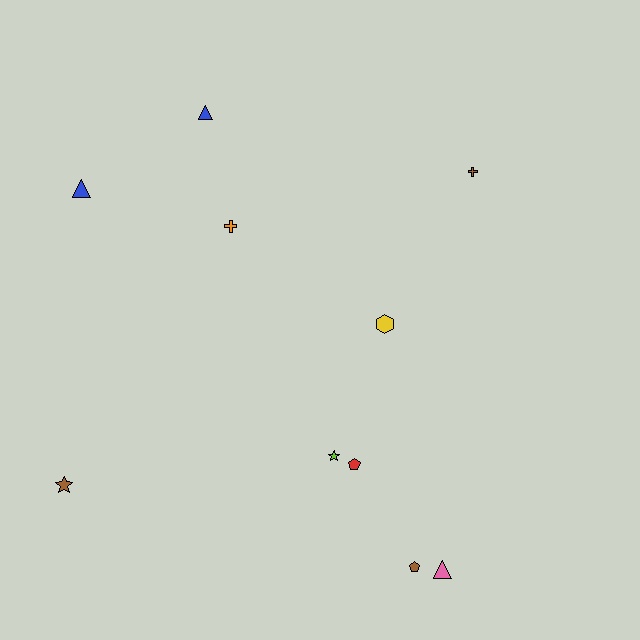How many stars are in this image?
There are 2 stars.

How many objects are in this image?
There are 10 objects.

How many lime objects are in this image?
There is 1 lime object.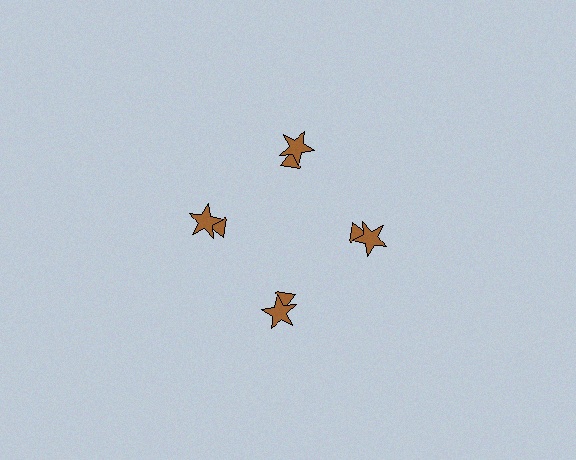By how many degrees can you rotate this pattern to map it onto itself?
The pattern maps onto itself every 90 degrees of rotation.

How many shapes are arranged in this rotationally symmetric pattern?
There are 8 shapes, arranged in 4 groups of 2.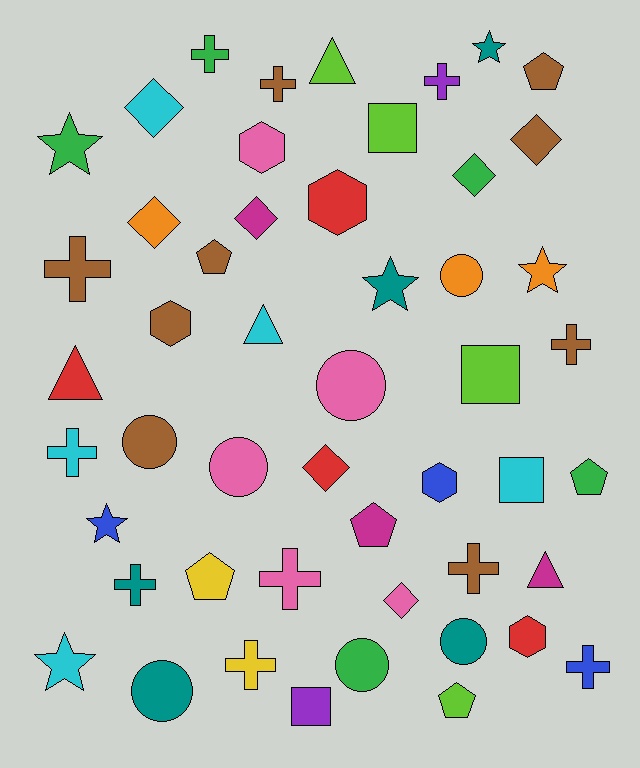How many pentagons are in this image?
There are 6 pentagons.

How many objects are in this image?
There are 50 objects.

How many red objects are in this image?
There are 4 red objects.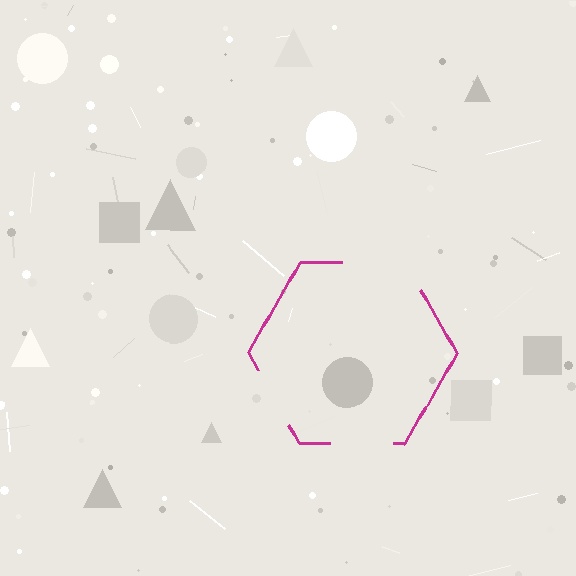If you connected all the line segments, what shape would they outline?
They would outline a hexagon.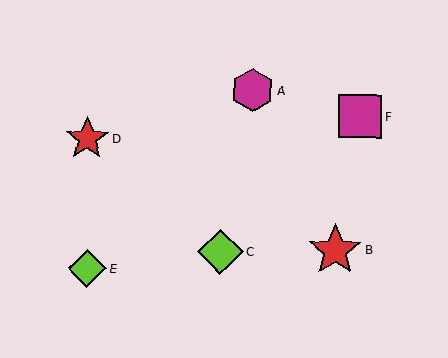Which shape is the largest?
The red star (labeled B) is the largest.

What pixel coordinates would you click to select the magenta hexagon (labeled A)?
Click at (253, 90) to select the magenta hexagon A.